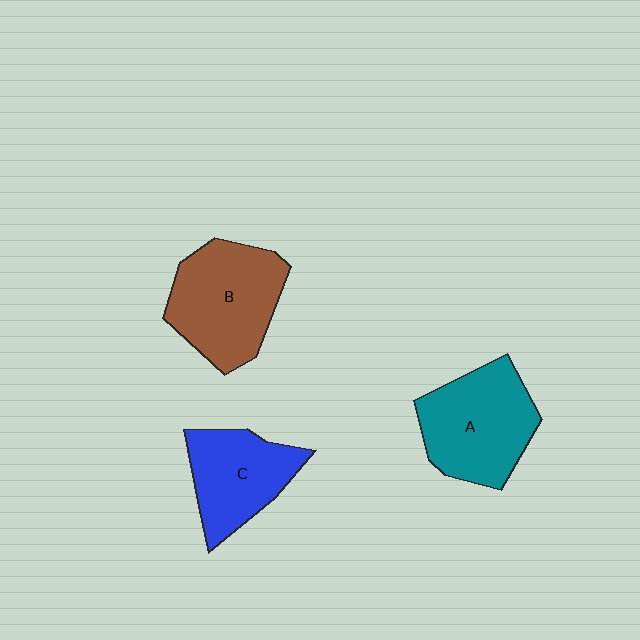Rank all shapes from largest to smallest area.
From largest to smallest: B (brown), A (teal), C (blue).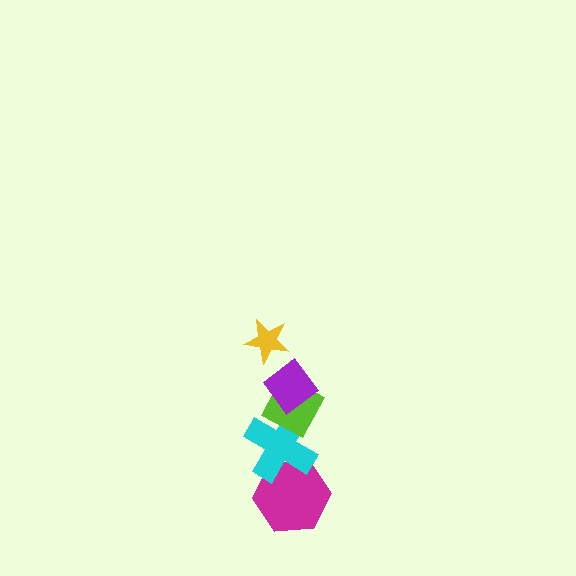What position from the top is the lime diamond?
The lime diamond is 3rd from the top.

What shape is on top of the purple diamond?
The yellow star is on top of the purple diamond.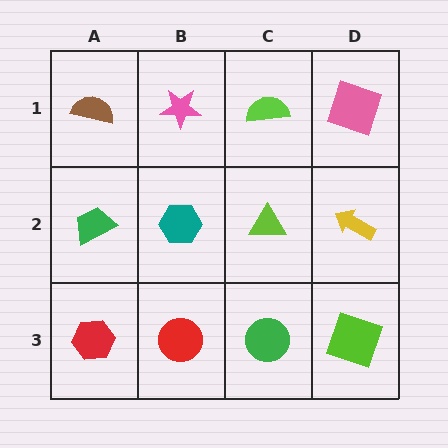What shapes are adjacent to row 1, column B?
A teal hexagon (row 2, column B), a brown semicircle (row 1, column A), a lime semicircle (row 1, column C).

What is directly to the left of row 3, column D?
A green circle.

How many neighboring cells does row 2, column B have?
4.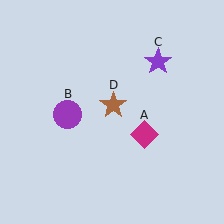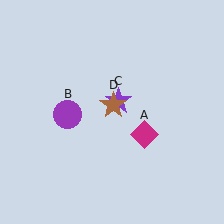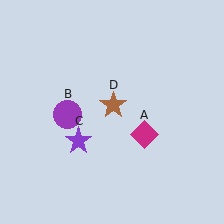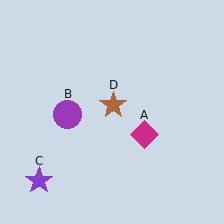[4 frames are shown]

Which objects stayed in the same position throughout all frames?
Magenta diamond (object A) and purple circle (object B) and brown star (object D) remained stationary.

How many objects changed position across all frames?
1 object changed position: purple star (object C).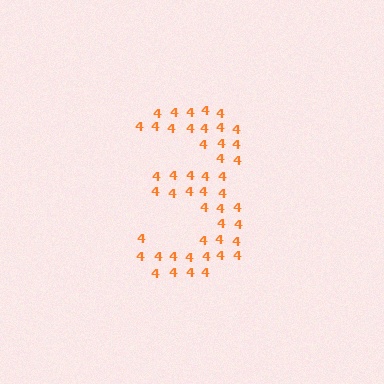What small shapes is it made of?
It is made of small digit 4's.